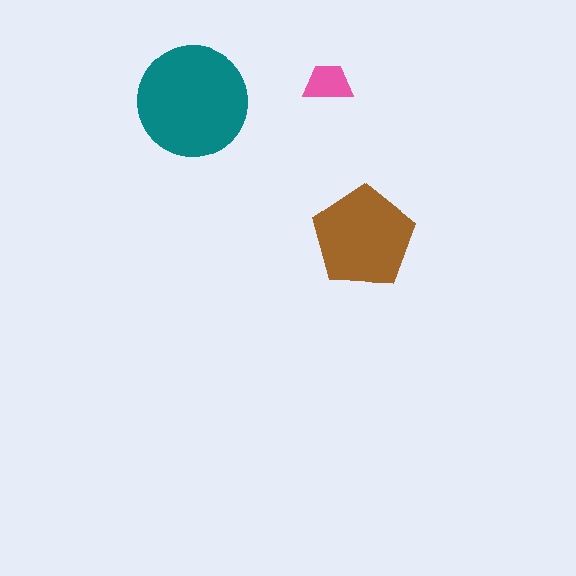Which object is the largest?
The teal circle.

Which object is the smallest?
The pink trapezoid.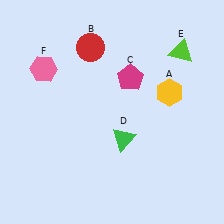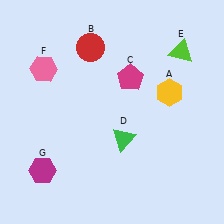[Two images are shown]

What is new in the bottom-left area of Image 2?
A magenta hexagon (G) was added in the bottom-left area of Image 2.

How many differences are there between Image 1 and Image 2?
There is 1 difference between the two images.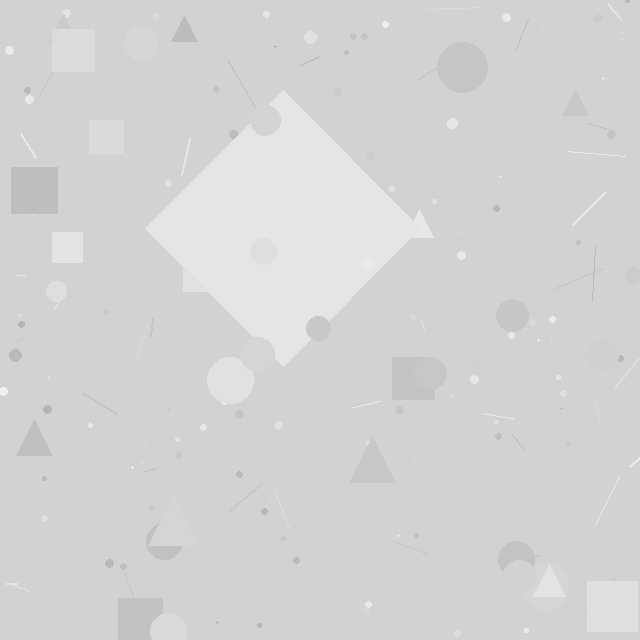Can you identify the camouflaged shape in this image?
The camouflaged shape is a diamond.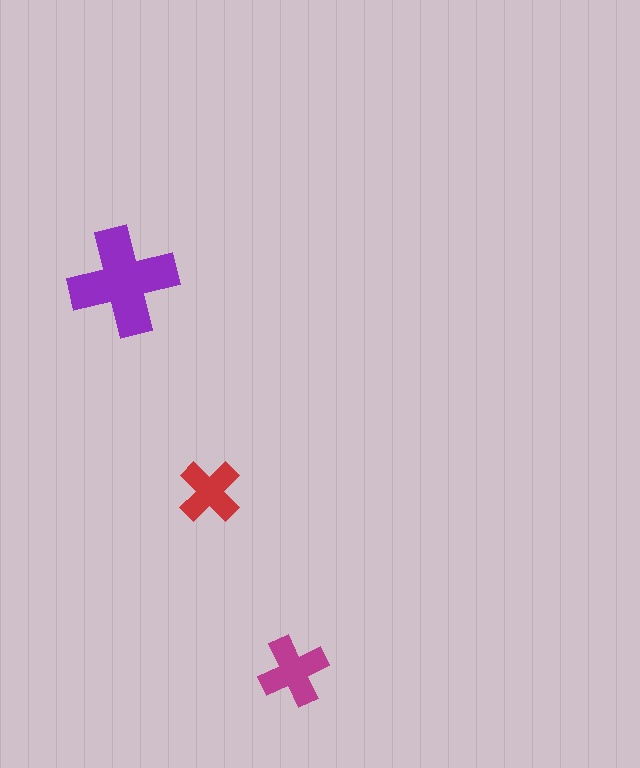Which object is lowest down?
The magenta cross is bottommost.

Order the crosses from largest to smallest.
the purple one, the magenta one, the red one.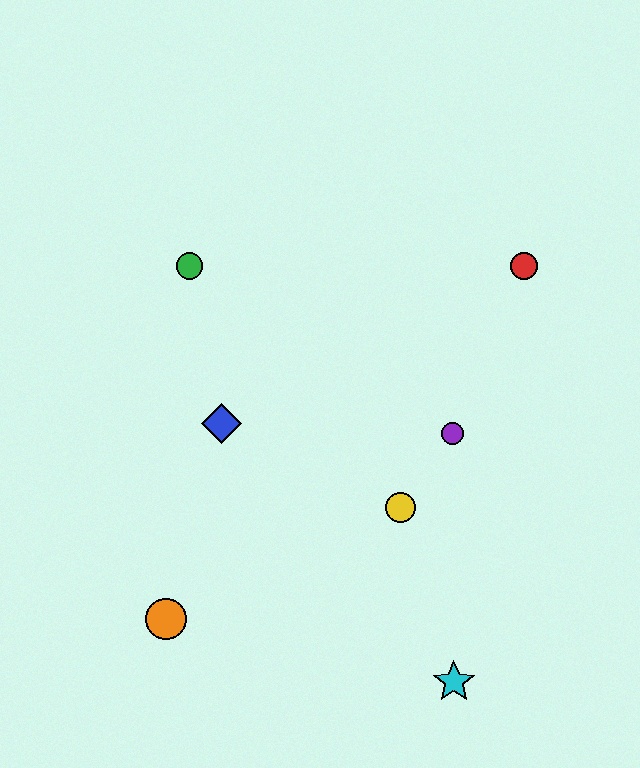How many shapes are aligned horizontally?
2 shapes (the red circle, the green circle) are aligned horizontally.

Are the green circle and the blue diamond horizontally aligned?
No, the green circle is at y≈266 and the blue diamond is at y≈424.